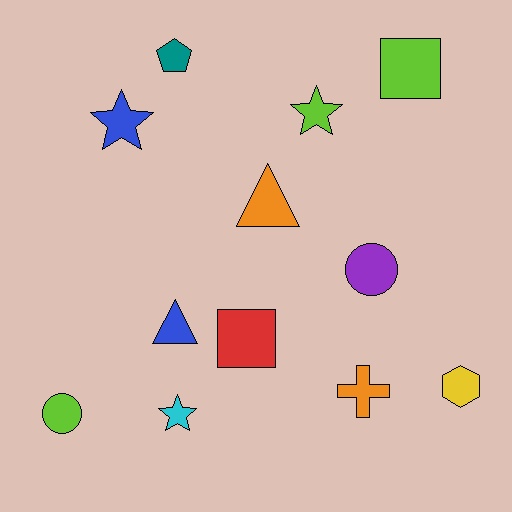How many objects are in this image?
There are 12 objects.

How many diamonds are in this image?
There are no diamonds.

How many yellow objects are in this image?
There is 1 yellow object.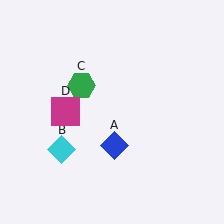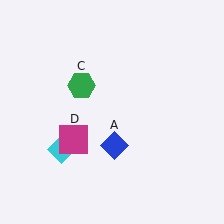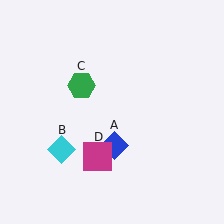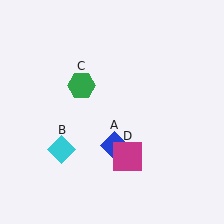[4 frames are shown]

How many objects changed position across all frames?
1 object changed position: magenta square (object D).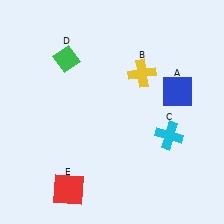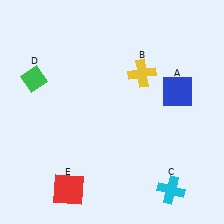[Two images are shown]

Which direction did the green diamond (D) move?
The green diamond (D) moved left.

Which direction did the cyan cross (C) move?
The cyan cross (C) moved down.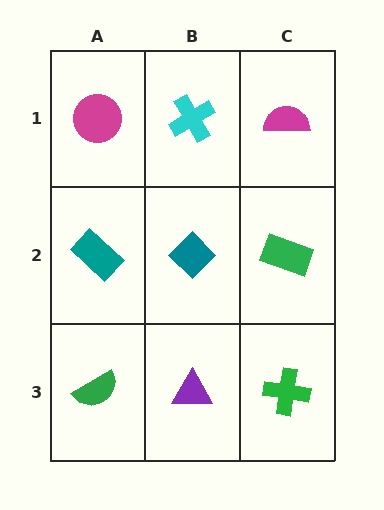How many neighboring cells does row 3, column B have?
3.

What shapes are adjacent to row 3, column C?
A green rectangle (row 2, column C), a purple triangle (row 3, column B).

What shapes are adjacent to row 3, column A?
A teal rectangle (row 2, column A), a purple triangle (row 3, column B).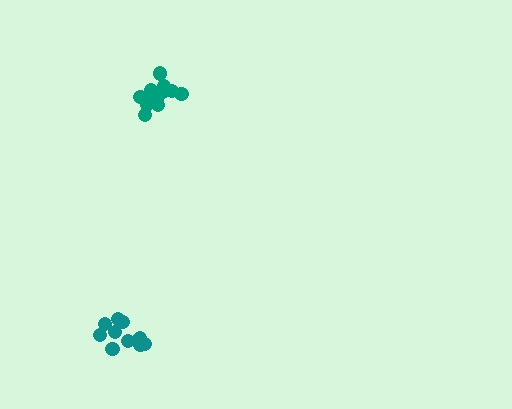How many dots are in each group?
Group 1: 13 dots, Group 2: 11 dots (24 total).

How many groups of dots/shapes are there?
There are 2 groups.